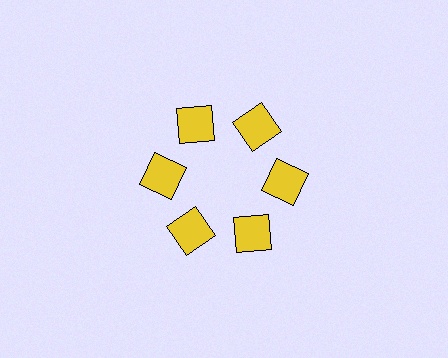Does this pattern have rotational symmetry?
Yes, this pattern has 6-fold rotational symmetry. It looks the same after rotating 60 degrees around the center.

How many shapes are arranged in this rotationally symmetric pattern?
There are 6 shapes, arranged in 6 groups of 1.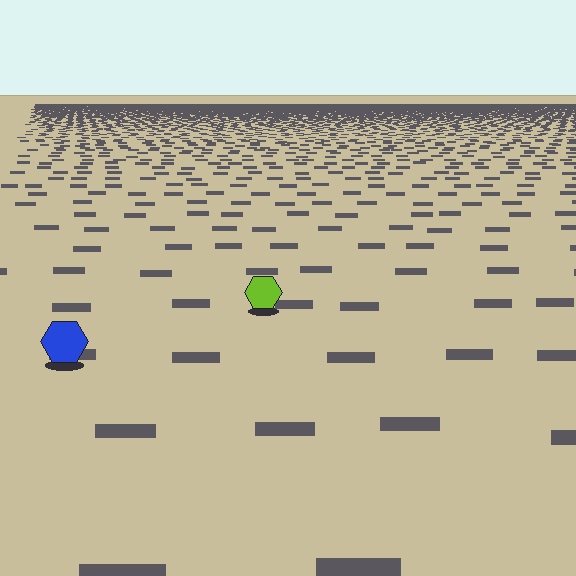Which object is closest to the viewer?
The blue hexagon is closest. The texture marks near it are larger and more spread out.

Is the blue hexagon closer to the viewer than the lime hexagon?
Yes. The blue hexagon is closer — you can tell from the texture gradient: the ground texture is coarser near it.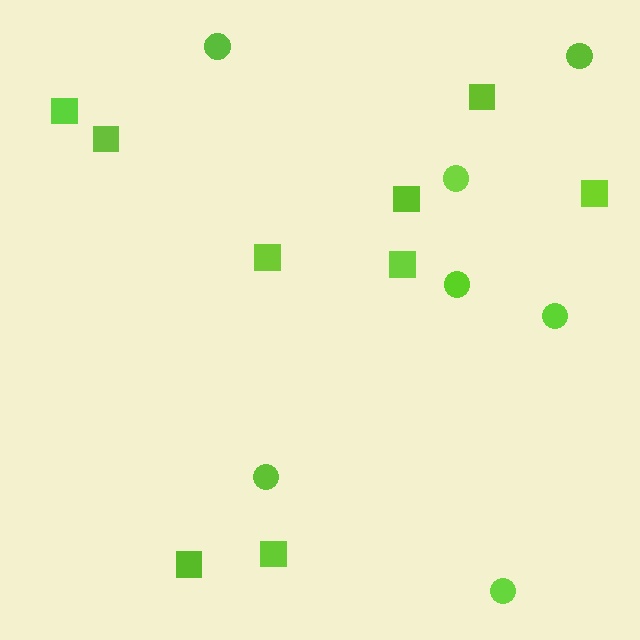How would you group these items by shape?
There are 2 groups: one group of squares (9) and one group of circles (7).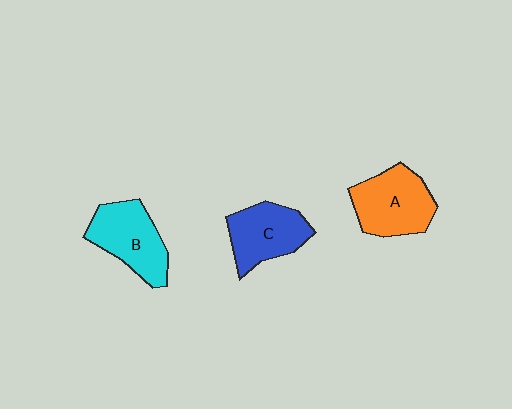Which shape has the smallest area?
Shape C (blue).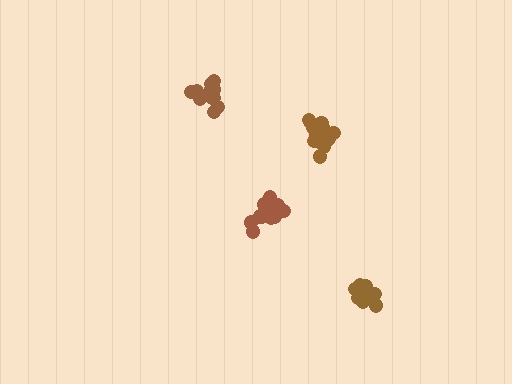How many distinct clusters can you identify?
There are 4 distinct clusters.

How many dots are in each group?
Group 1: 16 dots, Group 2: 14 dots, Group 3: 11 dots, Group 4: 13 dots (54 total).